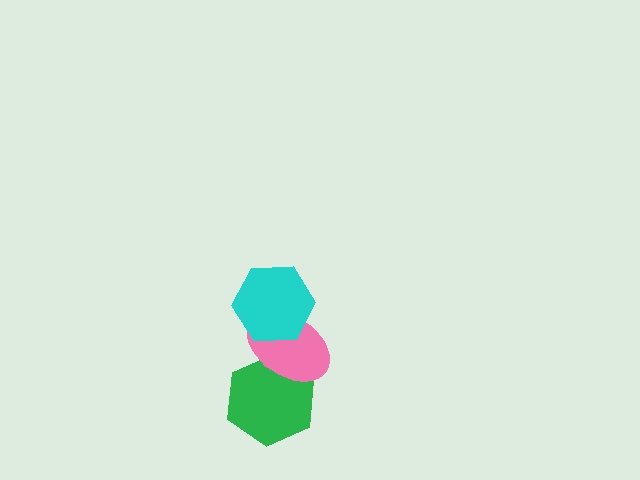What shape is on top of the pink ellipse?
The cyan hexagon is on top of the pink ellipse.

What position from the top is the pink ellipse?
The pink ellipse is 2nd from the top.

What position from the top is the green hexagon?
The green hexagon is 3rd from the top.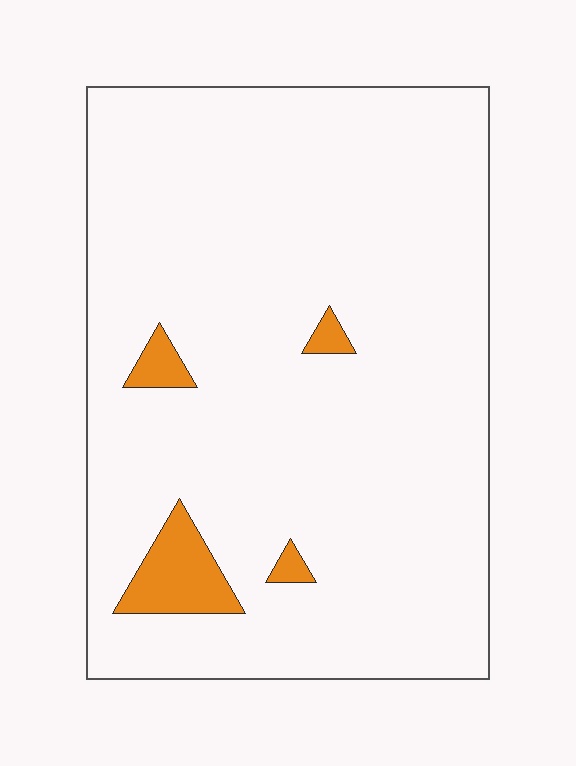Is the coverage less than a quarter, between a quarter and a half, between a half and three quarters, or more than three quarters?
Less than a quarter.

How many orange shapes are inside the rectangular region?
4.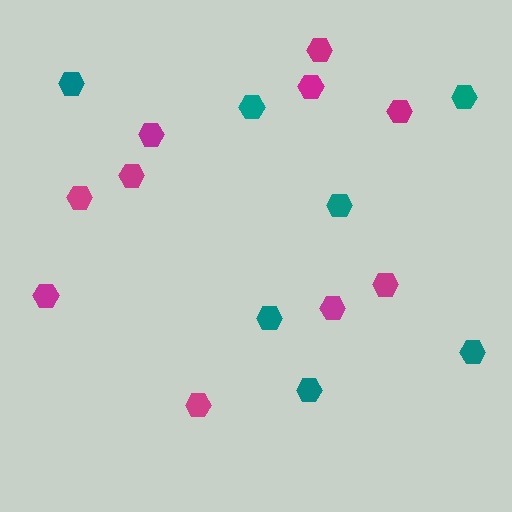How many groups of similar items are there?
There are 2 groups: one group of teal hexagons (7) and one group of magenta hexagons (10).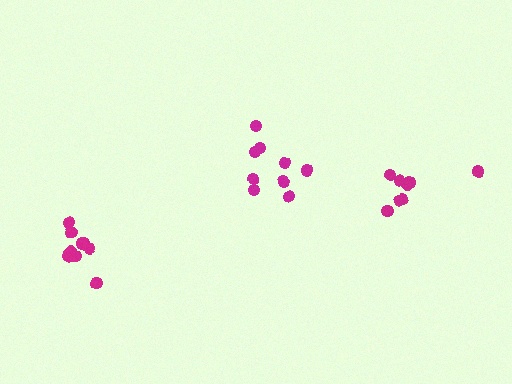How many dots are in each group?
Group 1: 10 dots, Group 2: 9 dots, Group 3: 8 dots (27 total).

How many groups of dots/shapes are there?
There are 3 groups.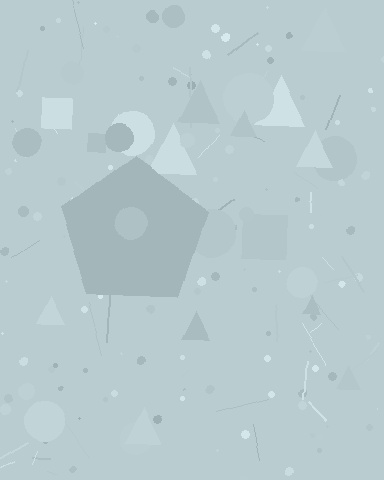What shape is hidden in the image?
A pentagon is hidden in the image.